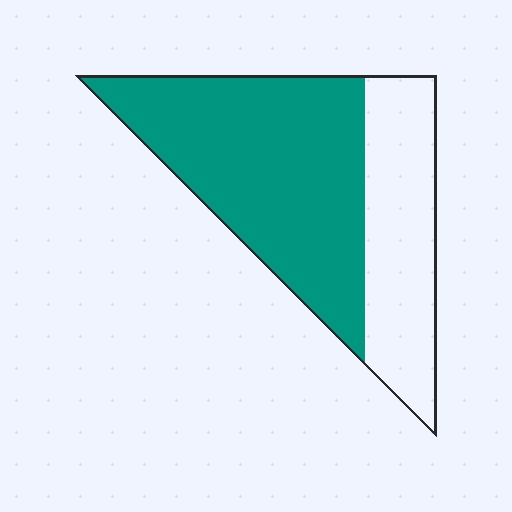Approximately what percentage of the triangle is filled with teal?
Approximately 65%.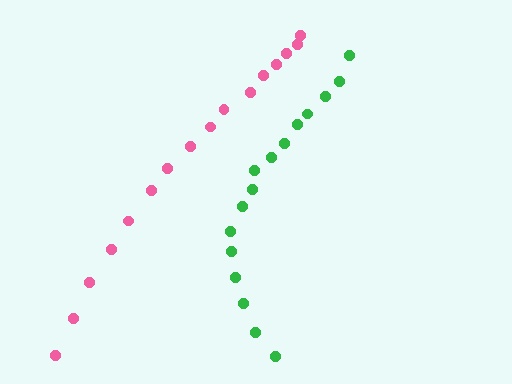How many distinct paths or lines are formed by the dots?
There are 2 distinct paths.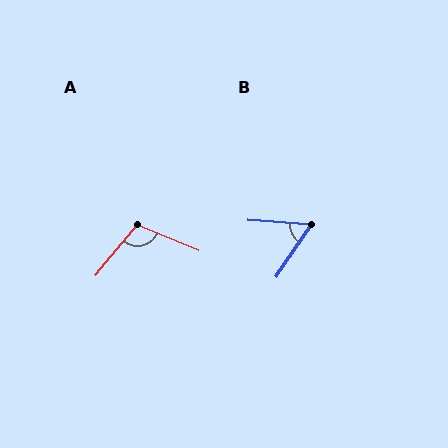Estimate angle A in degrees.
Approximately 107 degrees.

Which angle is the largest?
A, at approximately 107 degrees.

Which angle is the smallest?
B, at approximately 60 degrees.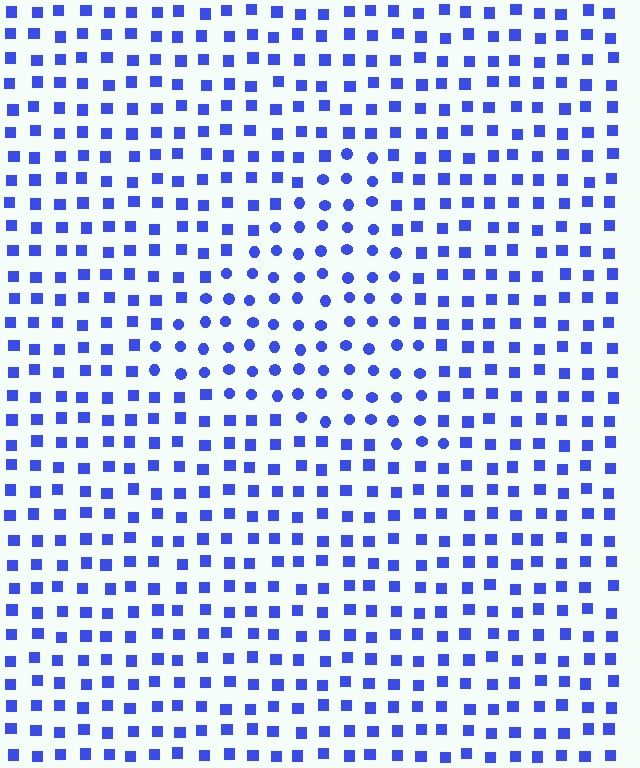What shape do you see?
I see a triangle.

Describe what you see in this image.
The image is filled with small blue elements arranged in a uniform grid. A triangle-shaped region contains circles, while the surrounding area contains squares. The boundary is defined purely by the change in element shape.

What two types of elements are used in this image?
The image uses circles inside the triangle region and squares outside it.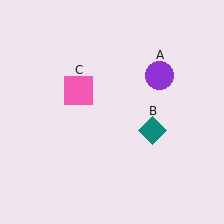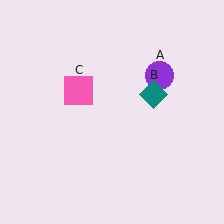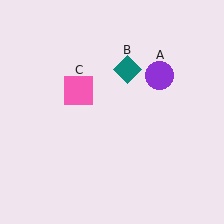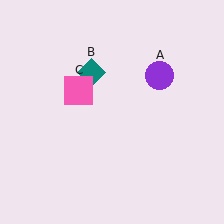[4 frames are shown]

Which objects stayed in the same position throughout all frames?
Purple circle (object A) and pink square (object C) remained stationary.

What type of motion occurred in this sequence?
The teal diamond (object B) rotated counterclockwise around the center of the scene.